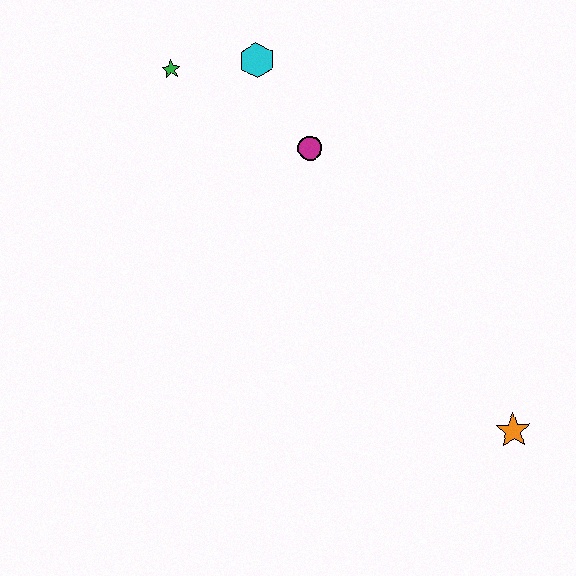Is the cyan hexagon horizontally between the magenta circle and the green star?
Yes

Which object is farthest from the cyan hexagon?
The orange star is farthest from the cyan hexagon.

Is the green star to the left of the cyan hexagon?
Yes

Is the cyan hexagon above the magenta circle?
Yes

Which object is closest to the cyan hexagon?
The green star is closest to the cyan hexagon.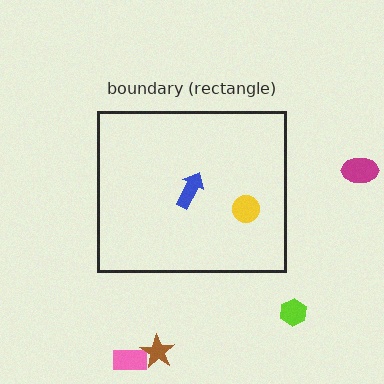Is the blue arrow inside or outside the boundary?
Inside.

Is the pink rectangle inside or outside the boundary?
Outside.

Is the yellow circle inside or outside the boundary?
Inside.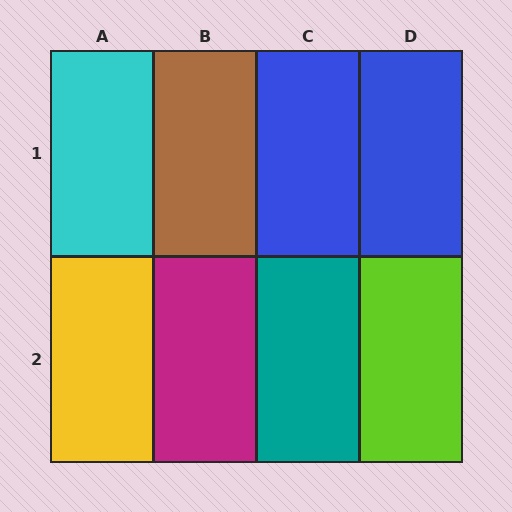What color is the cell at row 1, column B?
Brown.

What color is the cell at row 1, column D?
Blue.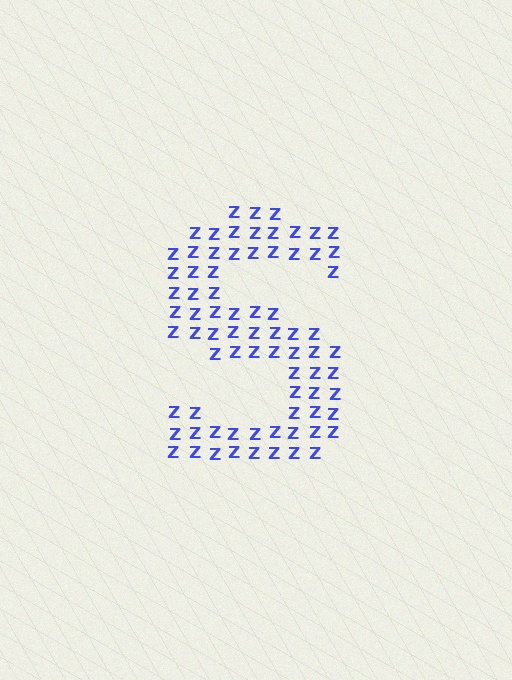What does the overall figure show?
The overall figure shows the letter S.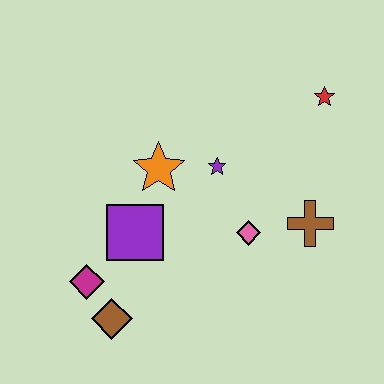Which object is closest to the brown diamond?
The magenta diamond is closest to the brown diamond.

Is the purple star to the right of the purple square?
Yes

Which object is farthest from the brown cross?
The magenta diamond is farthest from the brown cross.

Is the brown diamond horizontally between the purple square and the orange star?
No